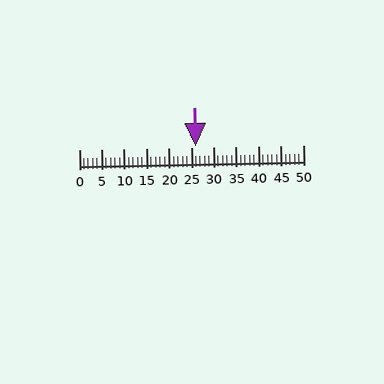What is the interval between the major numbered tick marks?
The major tick marks are spaced 5 units apart.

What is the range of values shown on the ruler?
The ruler shows values from 0 to 50.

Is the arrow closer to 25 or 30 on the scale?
The arrow is closer to 25.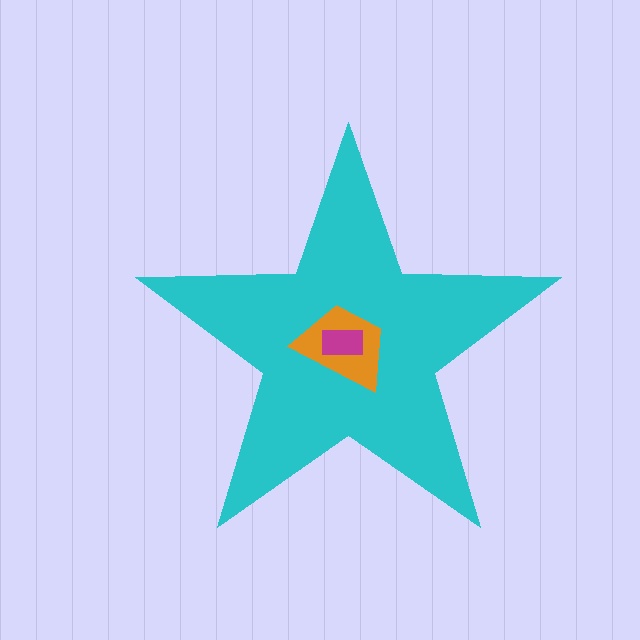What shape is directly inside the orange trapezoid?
The magenta rectangle.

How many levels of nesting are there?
3.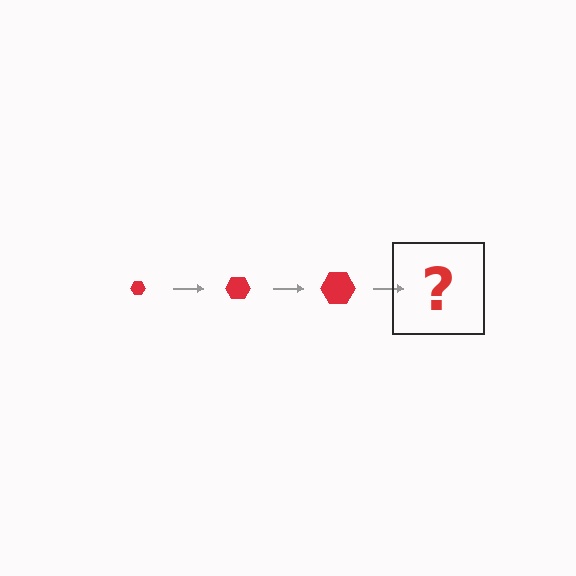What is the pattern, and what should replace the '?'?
The pattern is that the hexagon gets progressively larger each step. The '?' should be a red hexagon, larger than the previous one.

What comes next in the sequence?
The next element should be a red hexagon, larger than the previous one.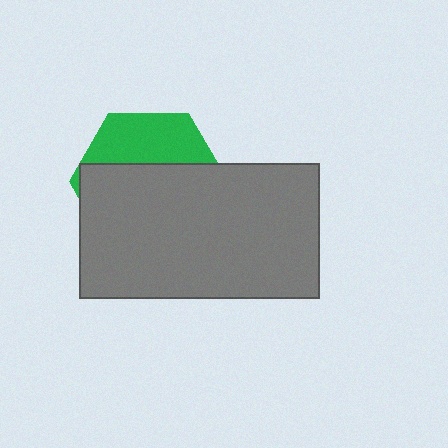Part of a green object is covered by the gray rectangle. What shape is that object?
It is a hexagon.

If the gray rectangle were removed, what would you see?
You would see the complete green hexagon.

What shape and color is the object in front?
The object in front is a gray rectangle.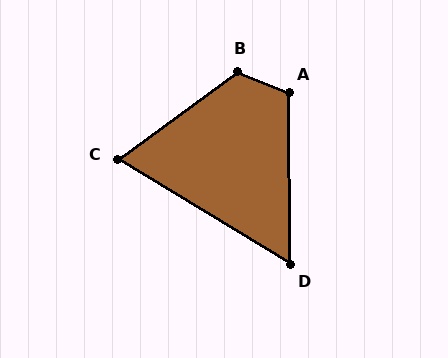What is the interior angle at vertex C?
Approximately 68 degrees (acute).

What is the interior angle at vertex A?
Approximately 112 degrees (obtuse).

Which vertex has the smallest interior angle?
D, at approximately 58 degrees.